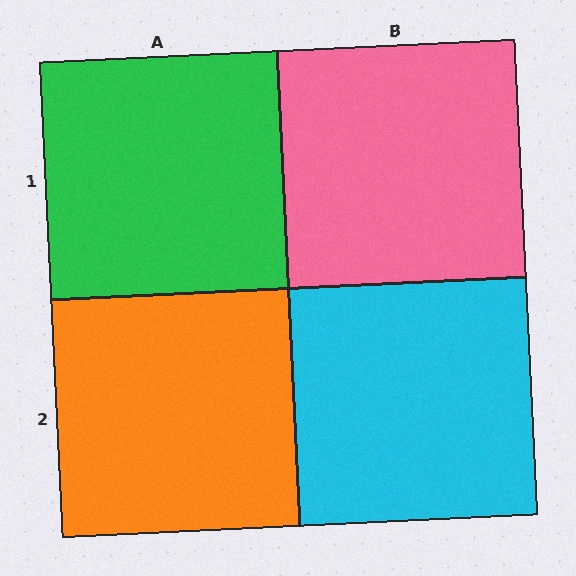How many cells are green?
1 cell is green.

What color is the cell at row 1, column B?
Pink.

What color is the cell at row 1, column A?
Green.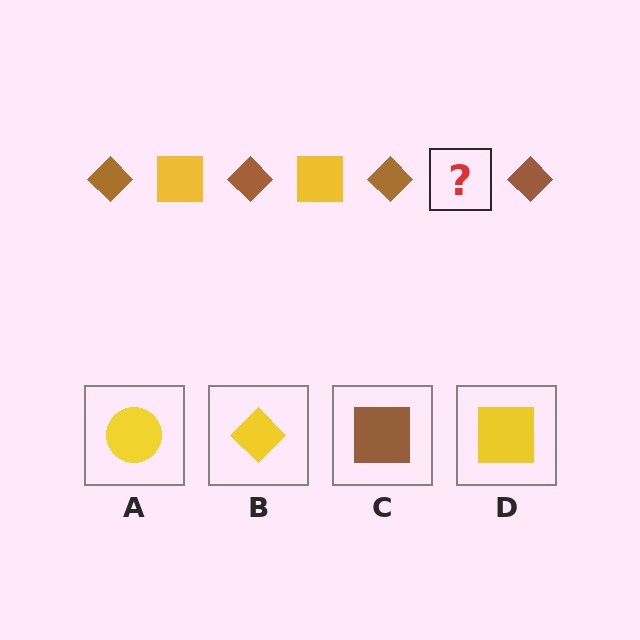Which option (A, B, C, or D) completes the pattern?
D.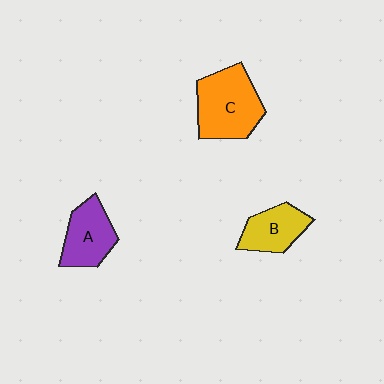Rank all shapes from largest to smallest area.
From largest to smallest: C (orange), A (purple), B (yellow).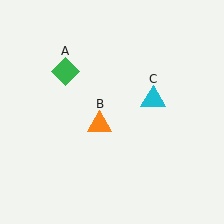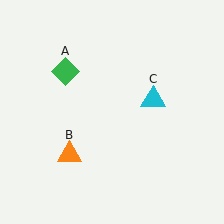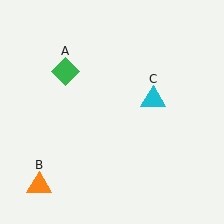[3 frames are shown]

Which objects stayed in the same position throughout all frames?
Green diamond (object A) and cyan triangle (object C) remained stationary.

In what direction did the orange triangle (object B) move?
The orange triangle (object B) moved down and to the left.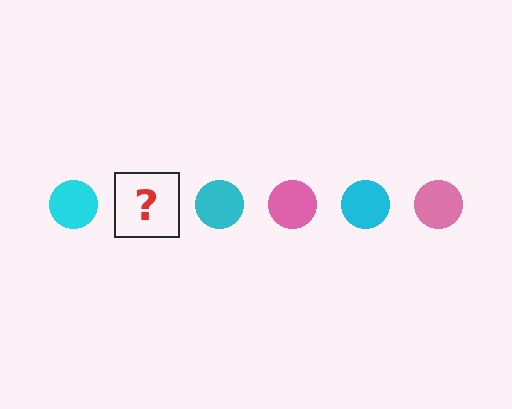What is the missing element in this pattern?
The missing element is a pink circle.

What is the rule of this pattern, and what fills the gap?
The rule is that the pattern cycles through cyan, pink circles. The gap should be filled with a pink circle.